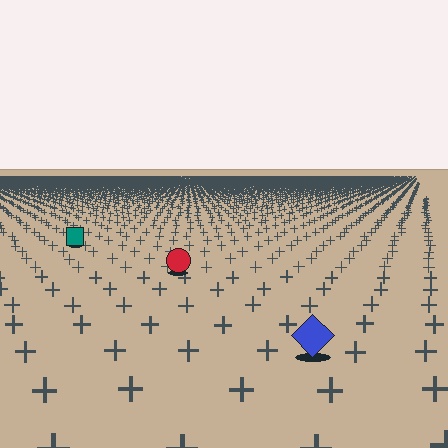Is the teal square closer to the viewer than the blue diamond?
No. The blue diamond is closer — you can tell from the texture gradient: the ground texture is coarser near it.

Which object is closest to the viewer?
The blue diamond is closest. The texture marks near it are larger and more spread out.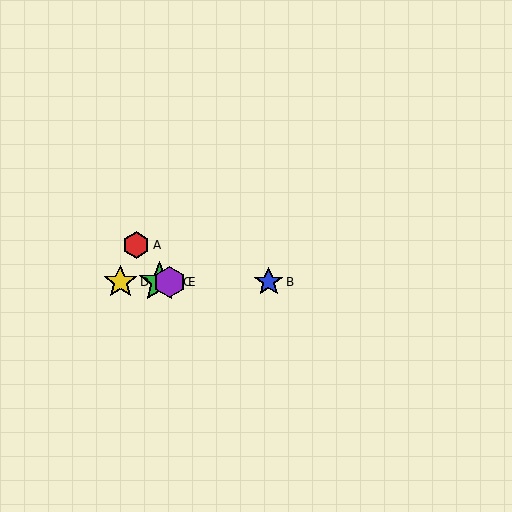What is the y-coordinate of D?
Object D is at y≈282.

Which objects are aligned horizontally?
Objects B, C, D, E are aligned horizontally.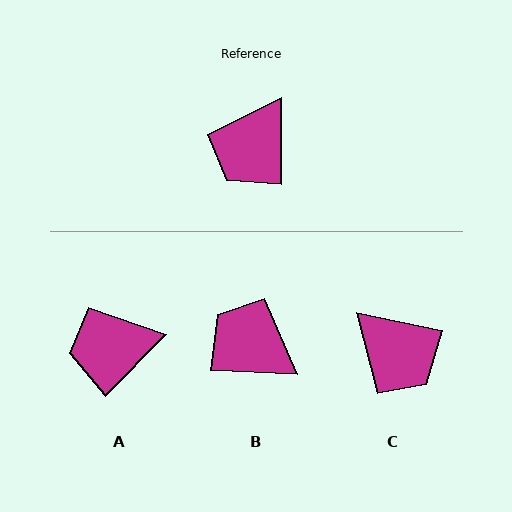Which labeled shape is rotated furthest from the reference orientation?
B, about 93 degrees away.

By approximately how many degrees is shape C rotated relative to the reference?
Approximately 78 degrees counter-clockwise.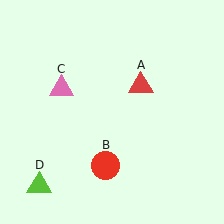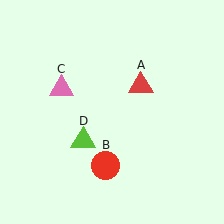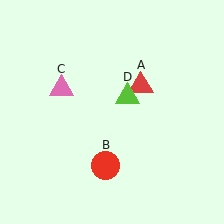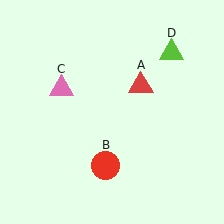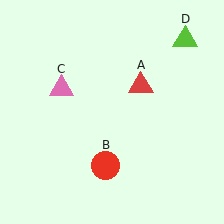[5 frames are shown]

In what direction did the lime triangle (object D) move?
The lime triangle (object D) moved up and to the right.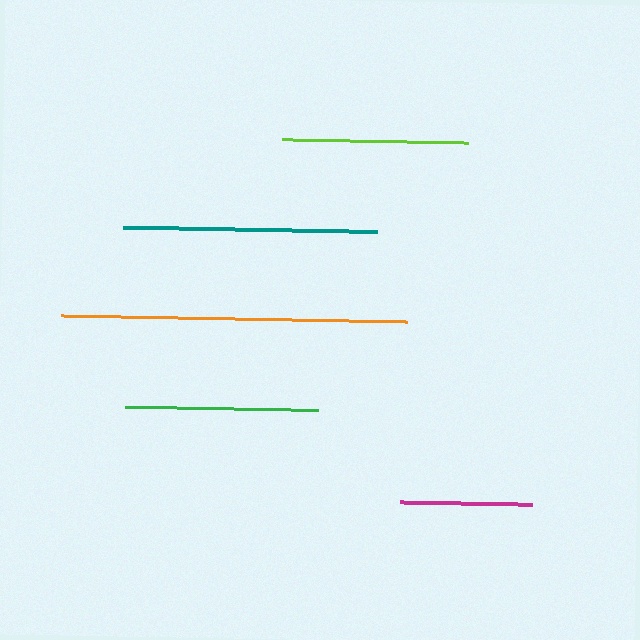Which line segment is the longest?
The orange line is the longest at approximately 346 pixels.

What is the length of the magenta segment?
The magenta segment is approximately 132 pixels long.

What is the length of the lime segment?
The lime segment is approximately 186 pixels long.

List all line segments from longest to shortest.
From longest to shortest: orange, teal, green, lime, magenta.